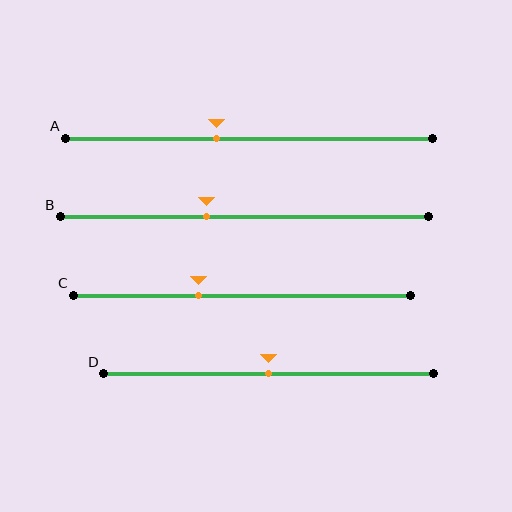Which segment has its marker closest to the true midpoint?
Segment D has its marker closest to the true midpoint.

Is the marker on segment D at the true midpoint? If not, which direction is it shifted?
Yes, the marker on segment D is at the true midpoint.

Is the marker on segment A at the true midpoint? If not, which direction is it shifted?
No, the marker on segment A is shifted to the left by about 9% of the segment length.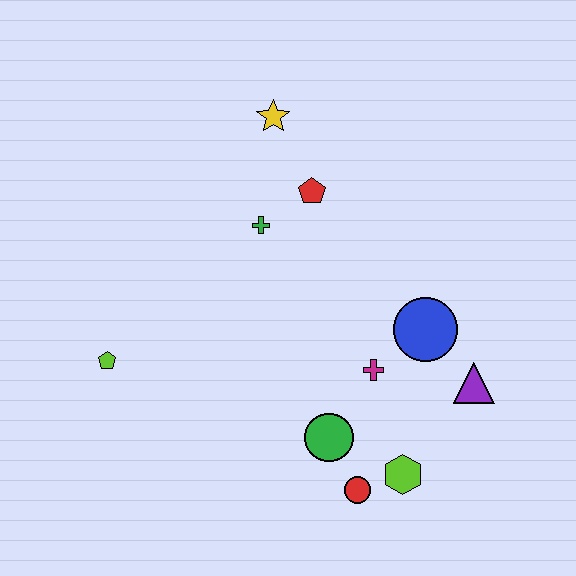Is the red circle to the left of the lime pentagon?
No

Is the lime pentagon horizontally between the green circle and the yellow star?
No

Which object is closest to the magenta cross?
The blue circle is closest to the magenta cross.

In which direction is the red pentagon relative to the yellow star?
The red pentagon is below the yellow star.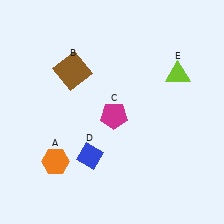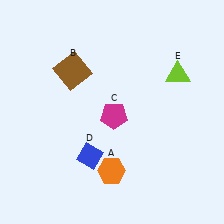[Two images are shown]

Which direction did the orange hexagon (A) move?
The orange hexagon (A) moved right.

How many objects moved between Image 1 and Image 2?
1 object moved between the two images.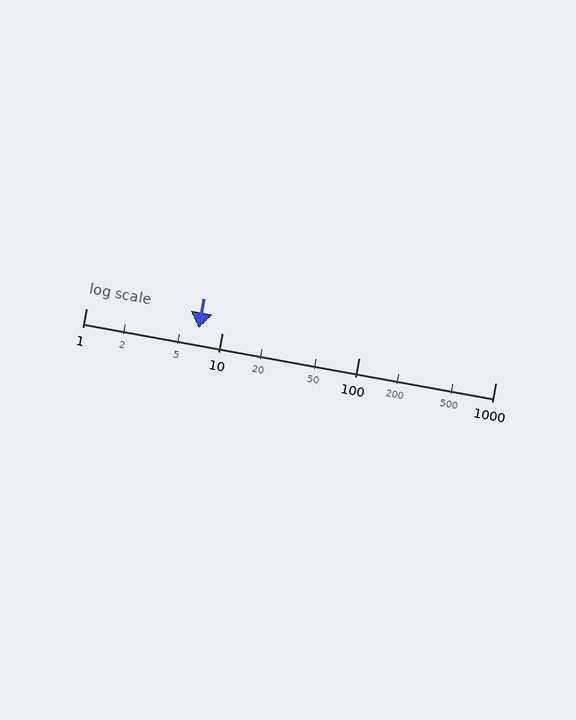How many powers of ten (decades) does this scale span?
The scale spans 3 decades, from 1 to 1000.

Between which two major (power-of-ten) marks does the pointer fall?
The pointer is between 1 and 10.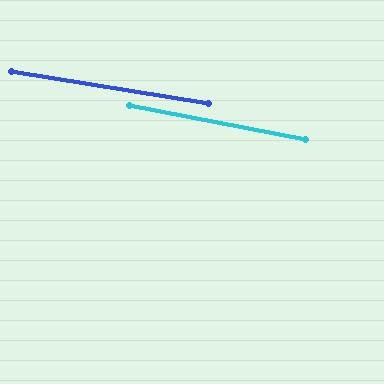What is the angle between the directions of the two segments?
Approximately 1 degree.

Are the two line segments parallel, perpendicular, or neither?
Parallel — their directions differ by only 1.4°.